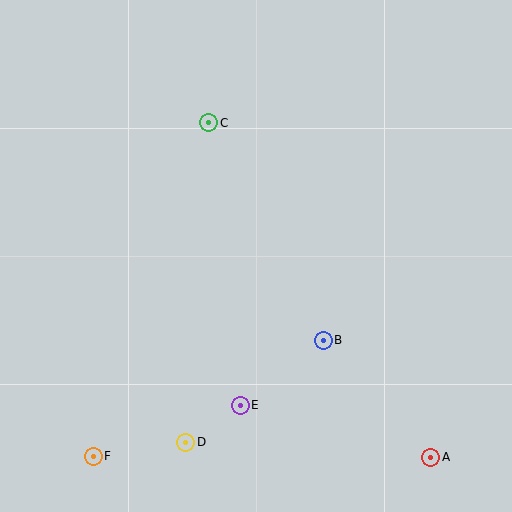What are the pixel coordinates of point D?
Point D is at (186, 442).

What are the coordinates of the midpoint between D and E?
The midpoint between D and E is at (213, 424).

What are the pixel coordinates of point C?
Point C is at (209, 123).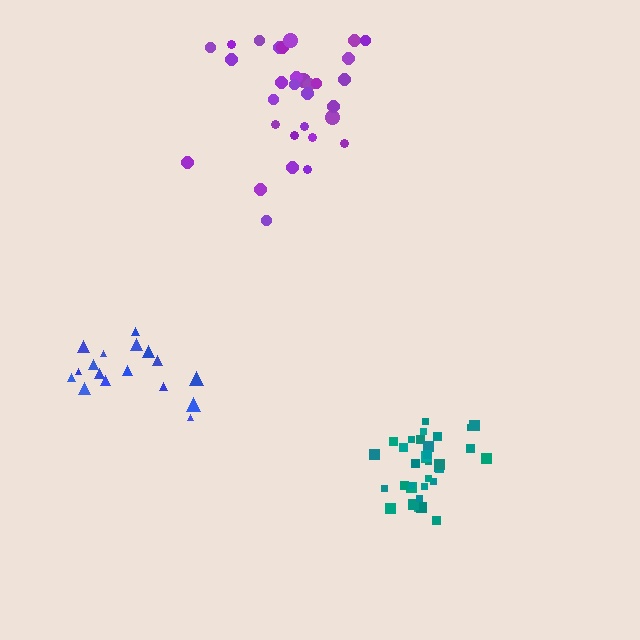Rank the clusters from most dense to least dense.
teal, blue, purple.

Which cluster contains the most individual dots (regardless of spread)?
Teal (34).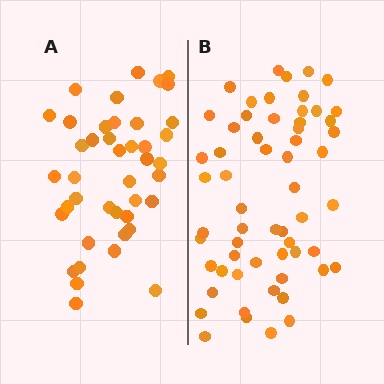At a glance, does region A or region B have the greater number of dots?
Region B (the right region) has more dots.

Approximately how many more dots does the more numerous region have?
Region B has approximately 15 more dots than region A.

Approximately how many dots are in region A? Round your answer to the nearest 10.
About 40 dots. (The exact count is 42, which rounds to 40.)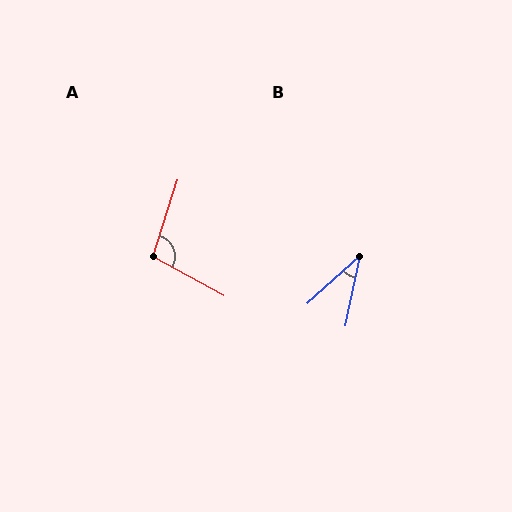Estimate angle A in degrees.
Approximately 101 degrees.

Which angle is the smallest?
B, at approximately 36 degrees.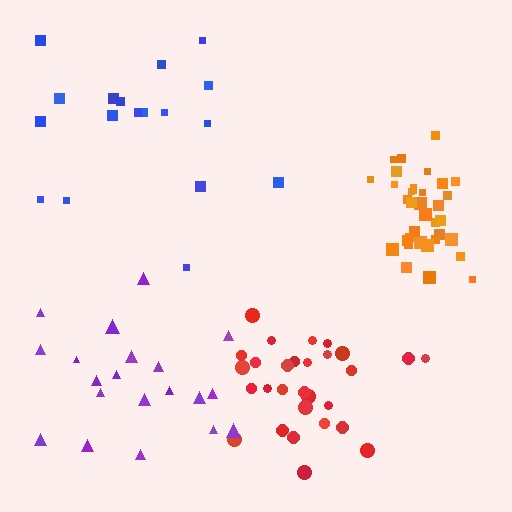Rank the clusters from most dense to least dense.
orange, red, purple, blue.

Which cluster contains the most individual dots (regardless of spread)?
Orange (35).